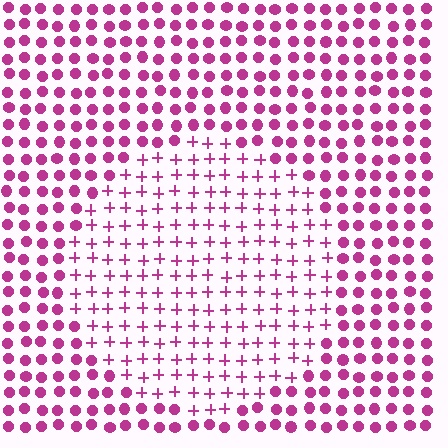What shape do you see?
I see a circle.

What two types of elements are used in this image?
The image uses plus signs inside the circle region and circles outside it.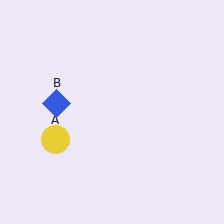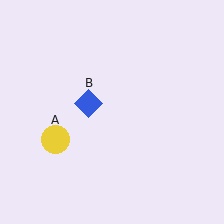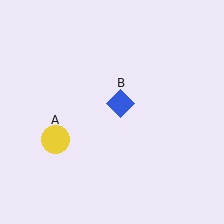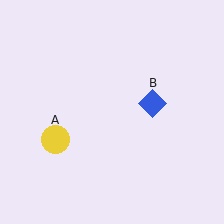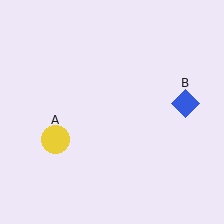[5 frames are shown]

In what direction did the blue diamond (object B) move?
The blue diamond (object B) moved right.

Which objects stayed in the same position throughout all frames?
Yellow circle (object A) remained stationary.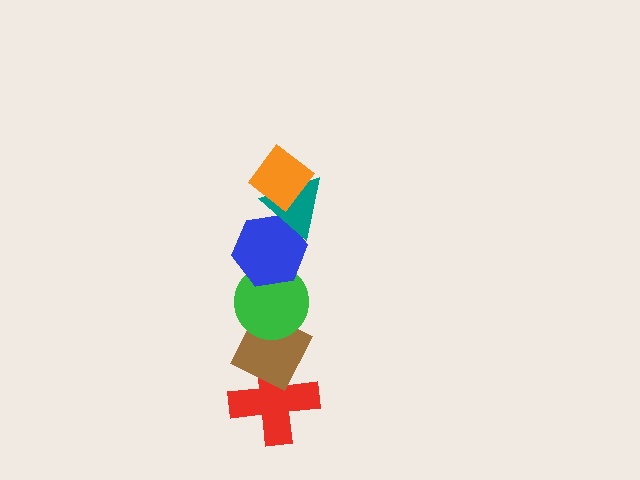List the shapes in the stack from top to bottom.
From top to bottom: the orange diamond, the teal triangle, the blue hexagon, the green circle, the brown diamond, the red cross.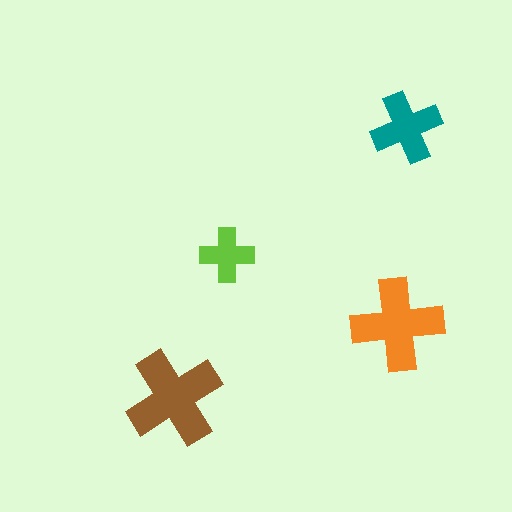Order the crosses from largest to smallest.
the brown one, the orange one, the teal one, the lime one.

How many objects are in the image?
There are 4 objects in the image.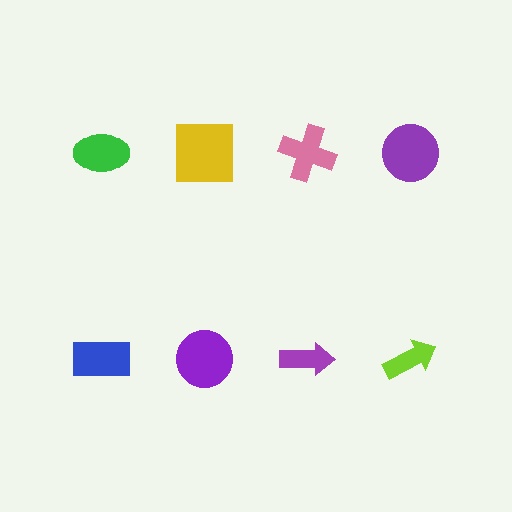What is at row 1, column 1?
A green ellipse.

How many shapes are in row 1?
4 shapes.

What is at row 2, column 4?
A lime arrow.